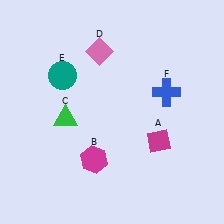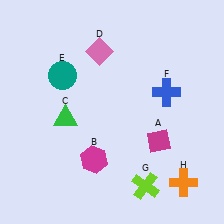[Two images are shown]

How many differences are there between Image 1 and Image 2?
There are 2 differences between the two images.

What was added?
A lime cross (G), an orange cross (H) were added in Image 2.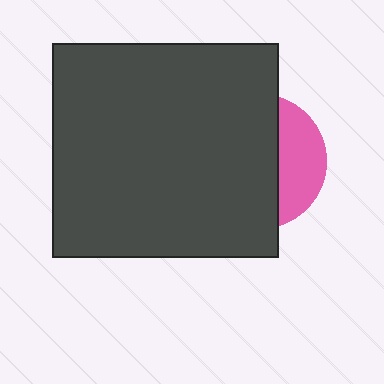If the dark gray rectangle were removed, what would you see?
You would see the complete pink circle.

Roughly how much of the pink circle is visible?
A small part of it is visible (roughly 31%).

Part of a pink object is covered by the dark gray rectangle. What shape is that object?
It is a circle.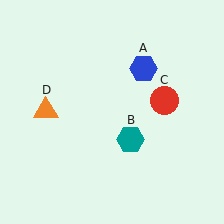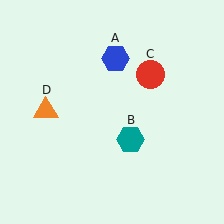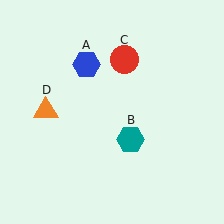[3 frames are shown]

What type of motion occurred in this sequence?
The blue hexagon (object A), red circle (object C) rotated counterclockwise around the center of the scene.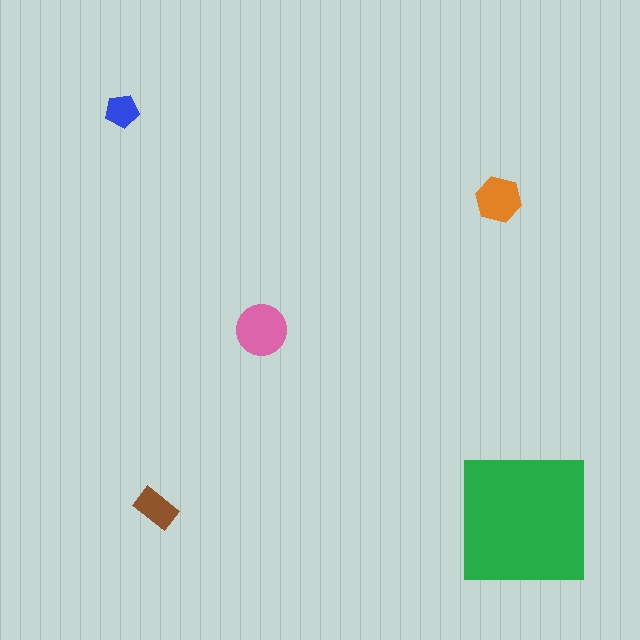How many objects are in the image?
There are 5 objects in the image.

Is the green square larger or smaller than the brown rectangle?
Larger.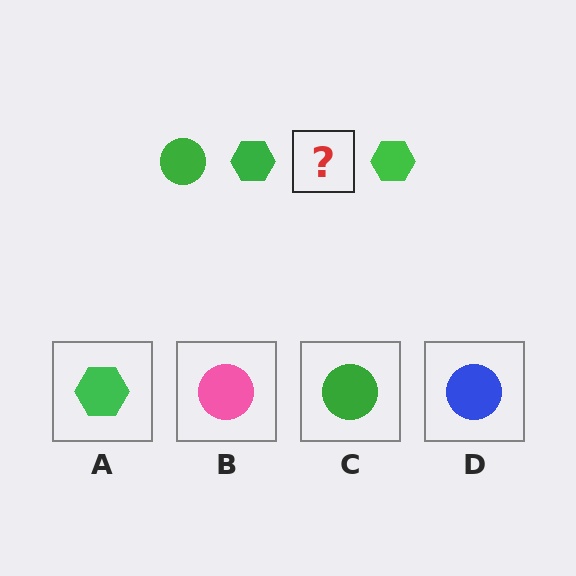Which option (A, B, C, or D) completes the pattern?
C.